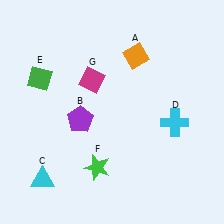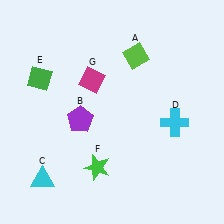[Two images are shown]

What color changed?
The diamond (A) changed from orange in Image 1 to lime in Image 2.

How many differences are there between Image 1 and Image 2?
There is 1 difference between the two images.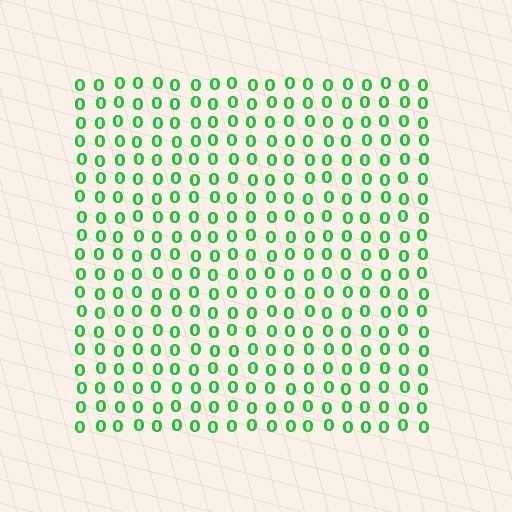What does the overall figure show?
The overall figure shows a square.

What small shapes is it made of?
It is made of small digit 0's.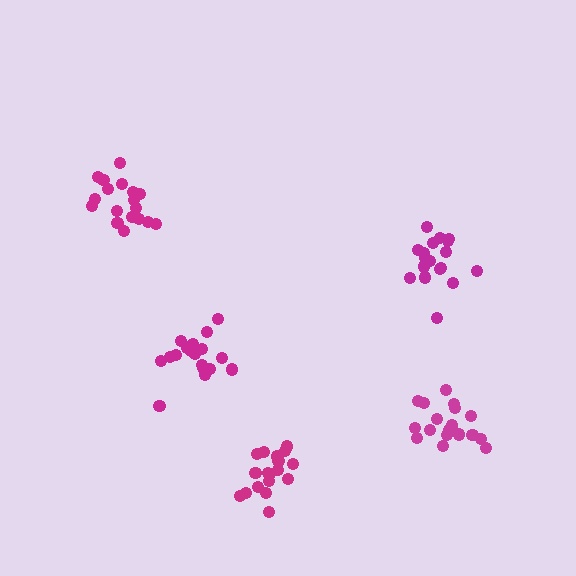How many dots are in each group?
Group 1: 20 dots, Group 2: 19 dots, Group 3: 19 dots, Group 4: 18 dots, Group 5: 19 dots (95 total).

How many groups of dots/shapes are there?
There are 5 groups.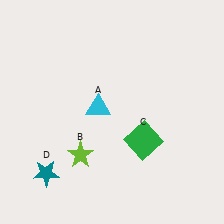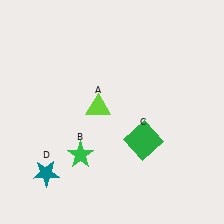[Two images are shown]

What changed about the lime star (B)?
In Image 1, B is lime. In Image 2, it changed to green.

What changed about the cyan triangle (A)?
In Image 1, A is cyan. In Image 2, it changed to lime.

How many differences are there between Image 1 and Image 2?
There are 2 differences between the two images.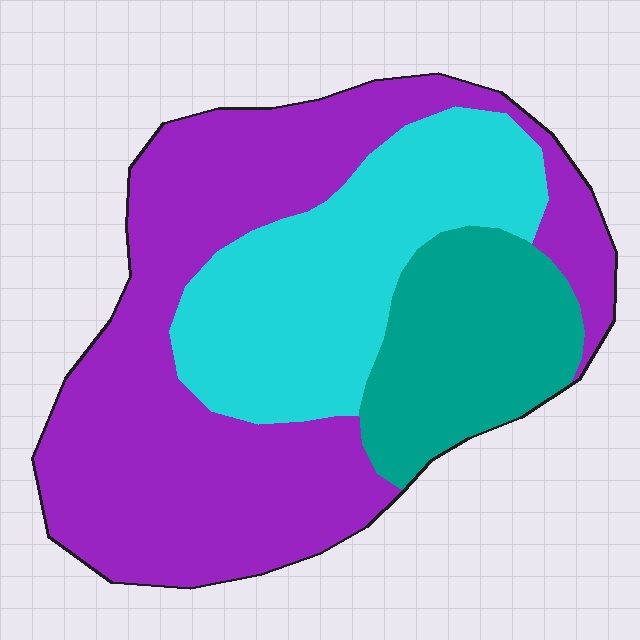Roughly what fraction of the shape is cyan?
Cyan takes up about one quarter (1/4) of the shape.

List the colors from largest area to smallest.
From largest to smallest: purple, cyan, teal.